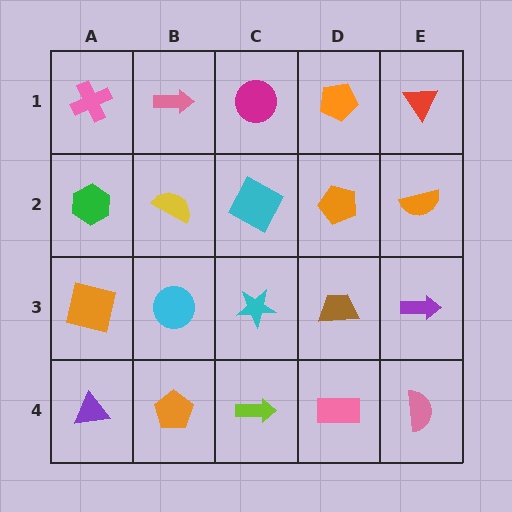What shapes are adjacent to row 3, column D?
An orange pentagon (row 2, column D), a pink rectangle (row 4, column D), a cyan star (row 3, column C), a purple arrow (row 3, column E).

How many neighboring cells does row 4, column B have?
3.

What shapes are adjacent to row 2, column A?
A pink cross (row 1, column A), an orange square (row 3, column A), a yellow semicircle (row 2, column B).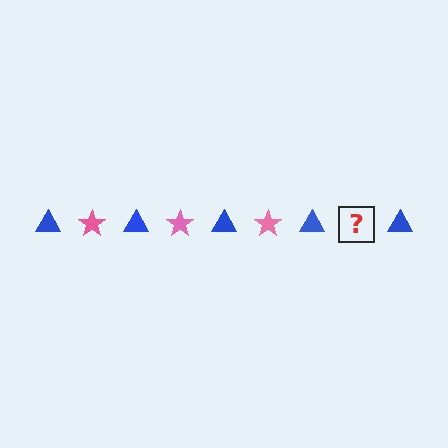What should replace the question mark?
The question mark should be replaced with a pink star.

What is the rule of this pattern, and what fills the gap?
The rule is that the pattern alternates between blue triangle and pink star. The gap should be filled with a pink star.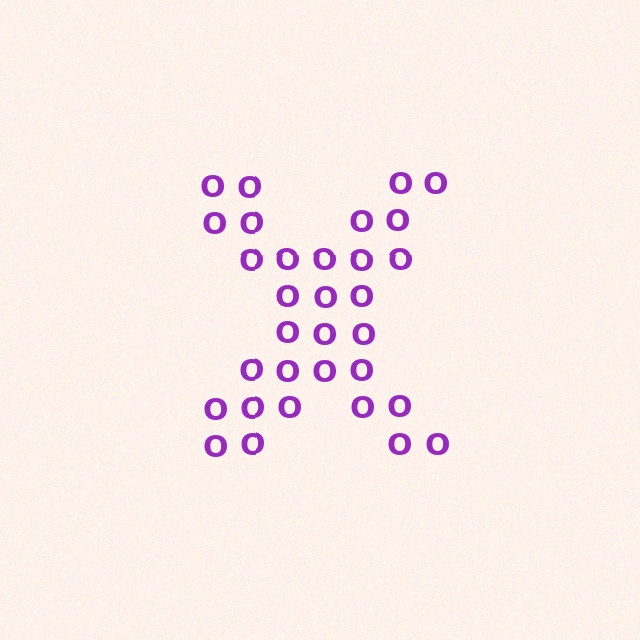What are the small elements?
The small elements are letter O's.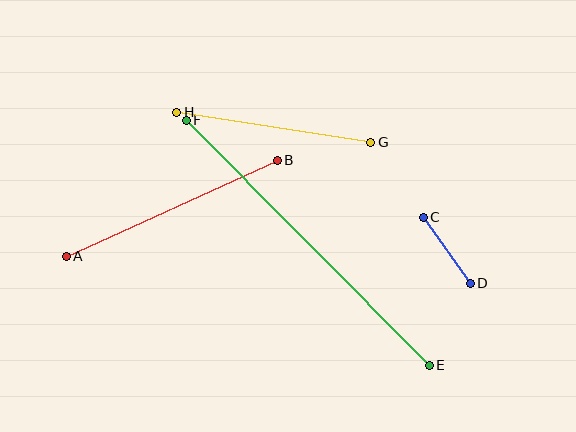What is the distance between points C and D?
The distance is approximately 81 pixels.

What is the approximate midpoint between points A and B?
The midpoint is at approximately (172, 208) pixels.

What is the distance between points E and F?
The distance is approximately 345 pixels.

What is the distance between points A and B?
The distance is approximately 232 pixels.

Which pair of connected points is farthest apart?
Points E and F are farthest apart.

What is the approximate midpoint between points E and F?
The midpoint is at approximately (308, 243) pixels.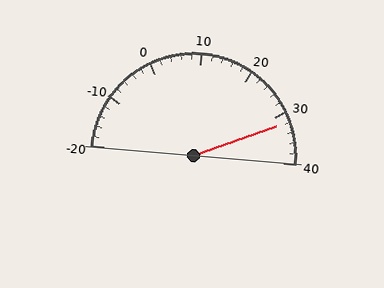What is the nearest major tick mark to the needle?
The nearest major tick mark is 30.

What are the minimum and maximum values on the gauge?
The gauge ranges from -20 to 40.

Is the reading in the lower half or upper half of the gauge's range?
The reading is in the upper half of the range (-20 to 40).